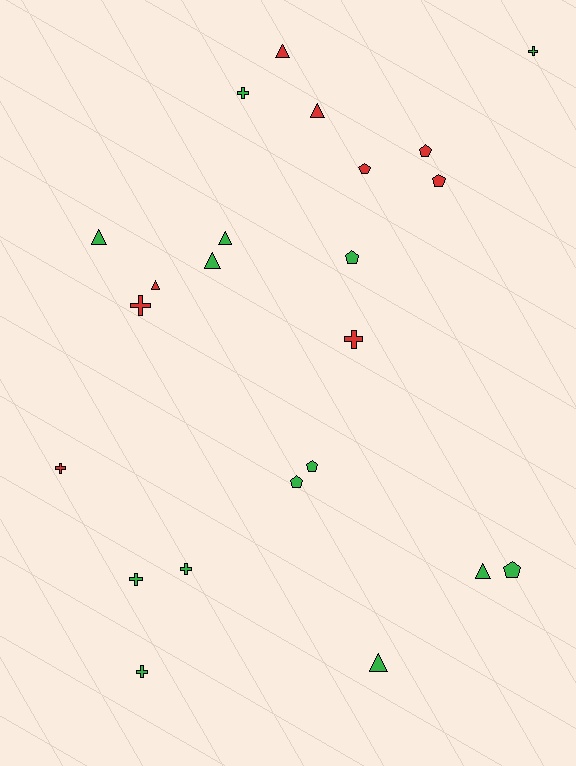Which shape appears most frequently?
Cross, with 8 objects.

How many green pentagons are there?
There are 4 green pentagons.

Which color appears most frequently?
Green, with 14 objects.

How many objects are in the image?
There are 23 objects.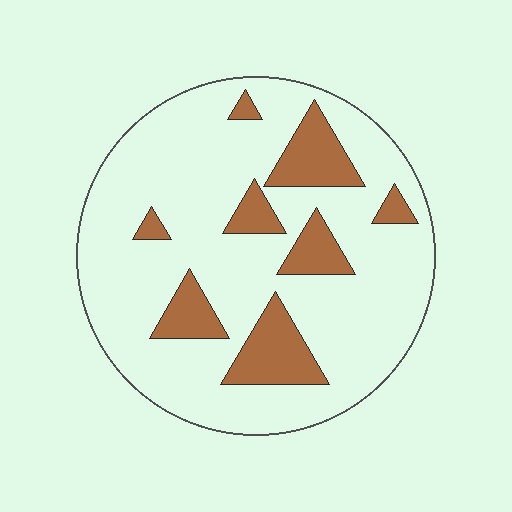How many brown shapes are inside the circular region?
8.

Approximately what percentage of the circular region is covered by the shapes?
Approximately 20%.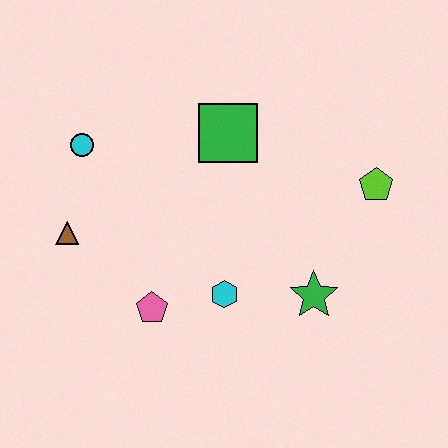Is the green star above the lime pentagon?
No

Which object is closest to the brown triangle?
The cyan circle is closest to the brown triangle.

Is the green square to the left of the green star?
Yes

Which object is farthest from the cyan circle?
The lime pentagon is farthest from the cyan circle.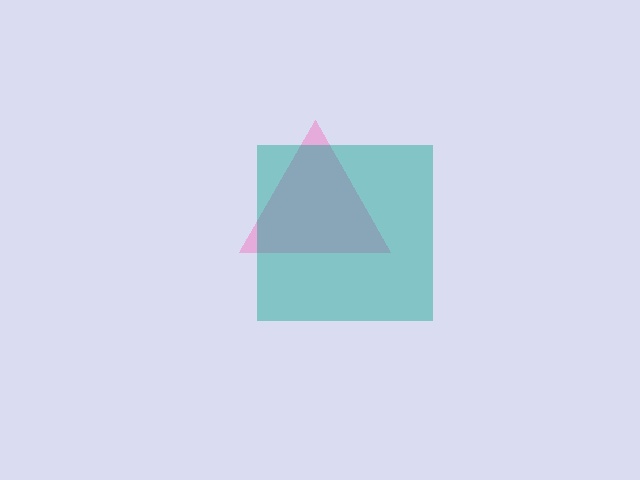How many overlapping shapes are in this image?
There are 2 overlapping shapes in the image.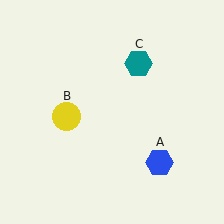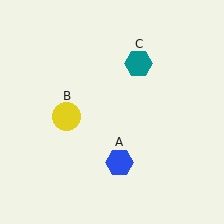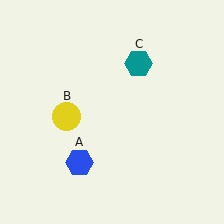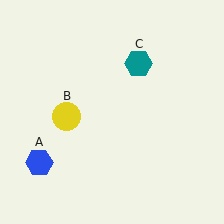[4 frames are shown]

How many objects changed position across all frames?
1 object changed position: blue hexagon (object A).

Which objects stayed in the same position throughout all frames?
Yellow circle (object B) and teal hexagon (object C) remained stationary.